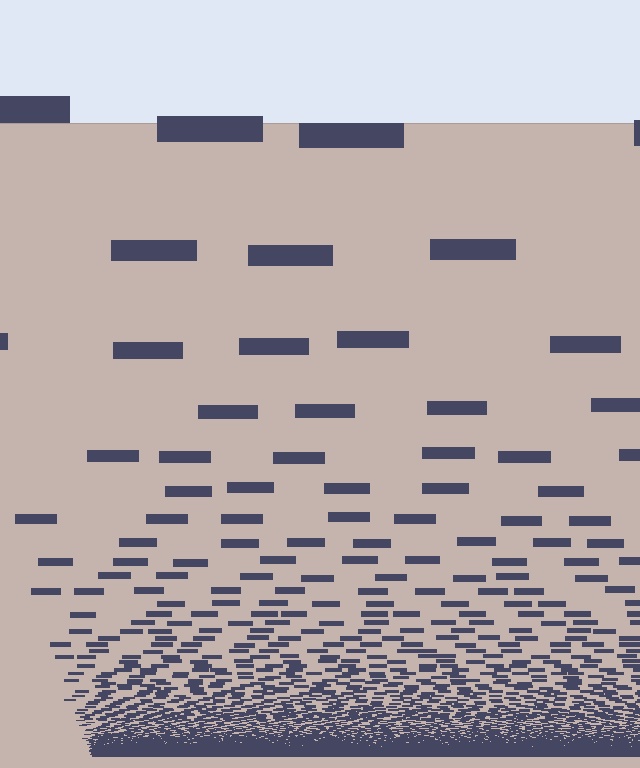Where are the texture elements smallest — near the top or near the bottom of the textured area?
Near the bottom.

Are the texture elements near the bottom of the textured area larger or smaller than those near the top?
Smaller. The gradient is inverted — elements near the bottom are smaller and denser.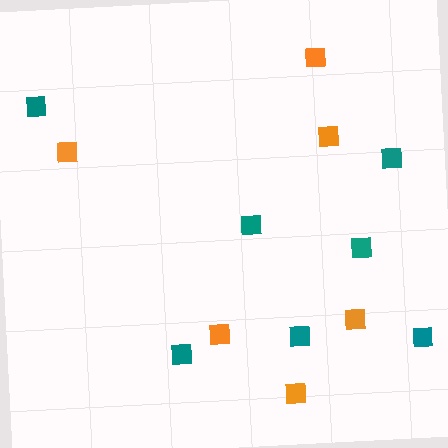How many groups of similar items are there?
There are 2 groups: one group of teal squares (7) and one group of orange squares (6).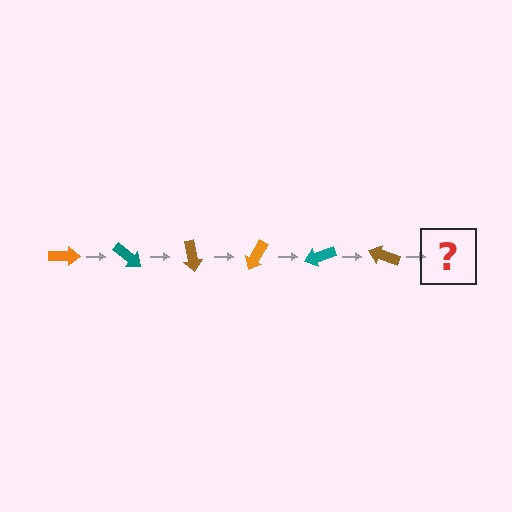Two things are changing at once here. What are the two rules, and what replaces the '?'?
The two rules are that it rotates 40 degrees each step and the color cycles through orange, teal, and brown. The '?' should be an orange arrow, rotated 240 degrees from the start.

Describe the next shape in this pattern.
It should be an orange arrow, rotated 240 degrees from the start.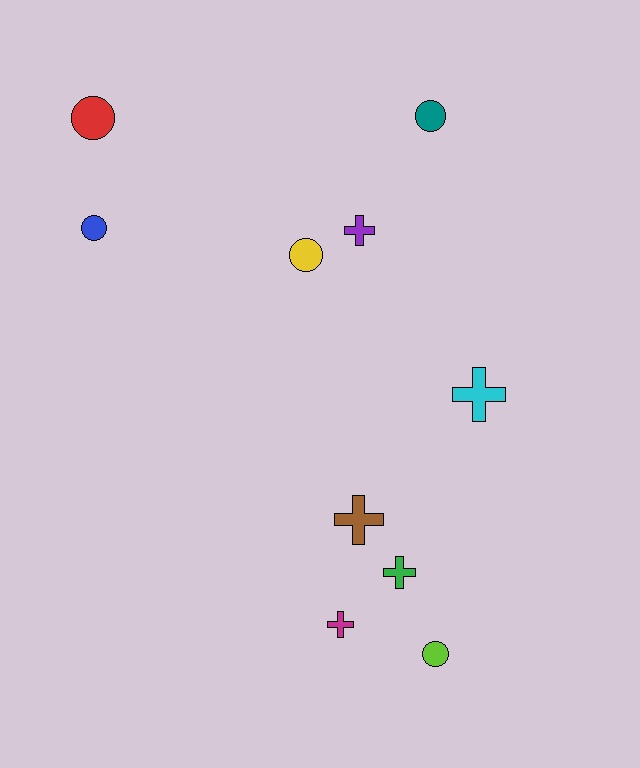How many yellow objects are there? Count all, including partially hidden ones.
There is 1 yellow object.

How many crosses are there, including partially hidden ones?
There are 5 crosses.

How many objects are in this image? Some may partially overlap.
There are 10 objects.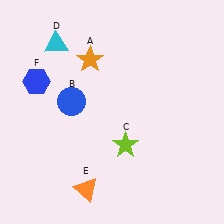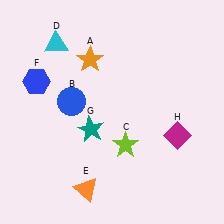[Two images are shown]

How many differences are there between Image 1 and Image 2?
There are 2 differences between the two images.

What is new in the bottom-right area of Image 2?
A magenta diamond (H) was added in the bottom-right area of Image 2.